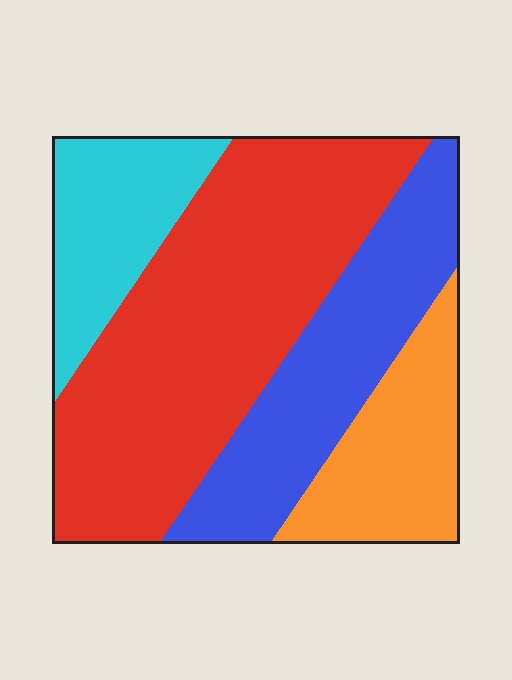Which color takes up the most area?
Red, at roughly 45%.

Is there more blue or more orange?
Blue.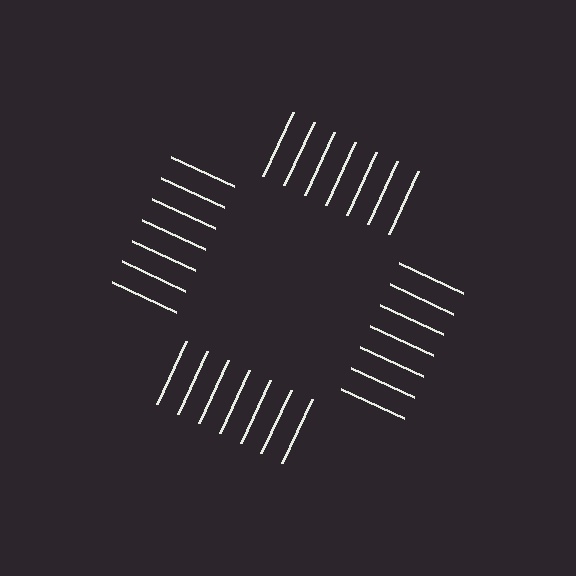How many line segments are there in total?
28 — 7 along each of the 4 edges.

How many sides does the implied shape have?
4 sides — the line-ends trace a square.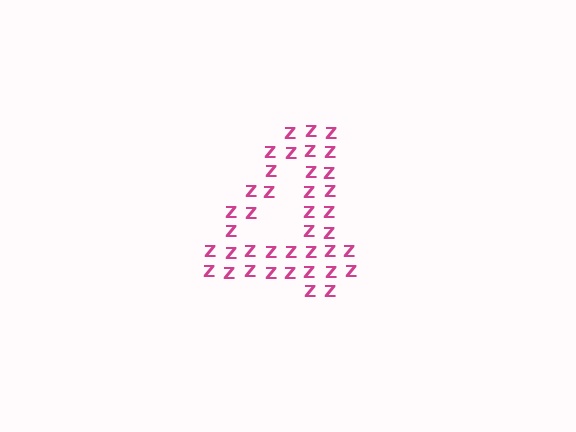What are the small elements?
The small elements are letter Z's.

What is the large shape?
The large shape is the digit 4.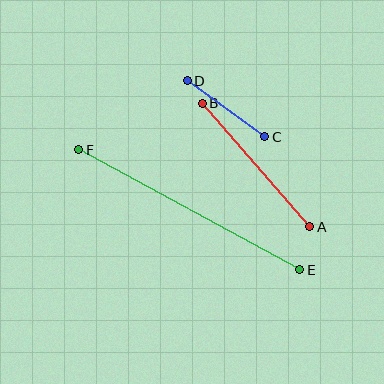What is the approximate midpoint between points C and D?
The midpoint is at approximately (226, 109) pixels.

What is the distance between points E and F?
The distance is approximately 252 pixels.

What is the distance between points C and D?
The distance is approximately 96 pixels.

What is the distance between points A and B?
The distance is approximately 164 pixels.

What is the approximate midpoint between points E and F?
The midpoint is at approximately (189, 210) pixels.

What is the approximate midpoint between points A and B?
The midpoint is at approximately (256, 165) pixels.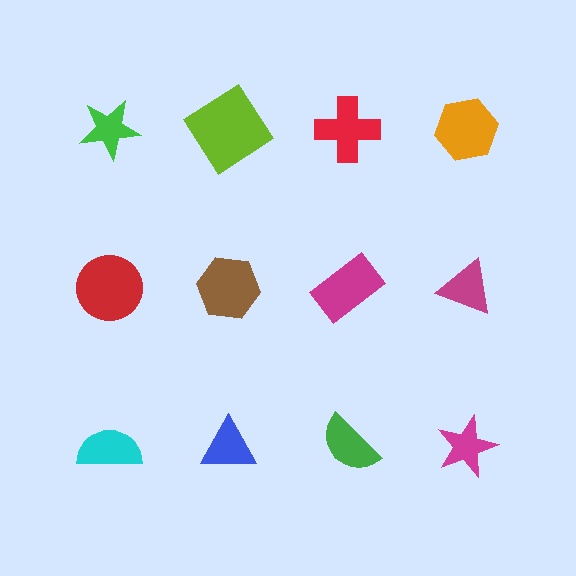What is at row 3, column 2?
A blue triangle.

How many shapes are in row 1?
4 shapes.